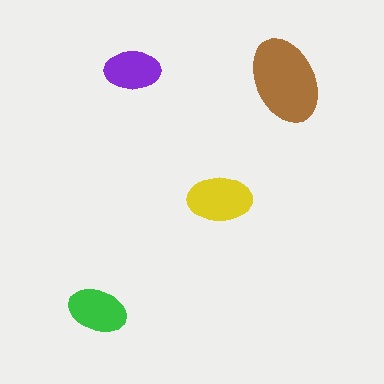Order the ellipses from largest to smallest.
the brown one, the yellow one, the green one, the purple one.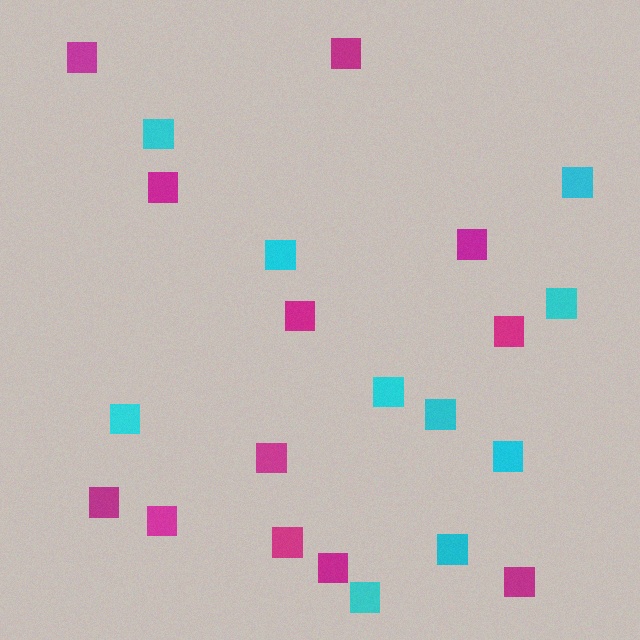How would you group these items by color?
There are 2 groups: one group of magenta squares (12) and one group of cyan squares (10).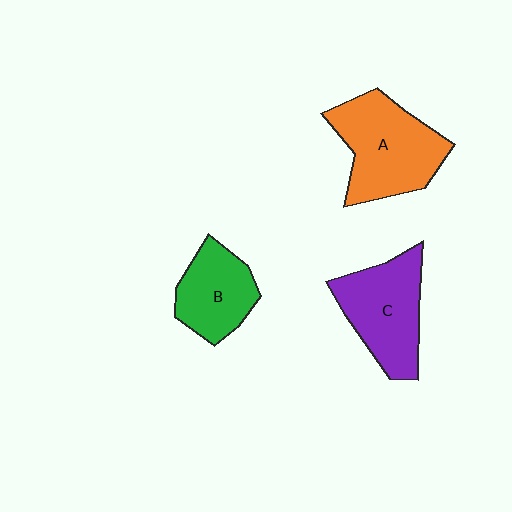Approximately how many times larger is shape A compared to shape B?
Approximately 1.5 times.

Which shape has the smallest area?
Shape B (green).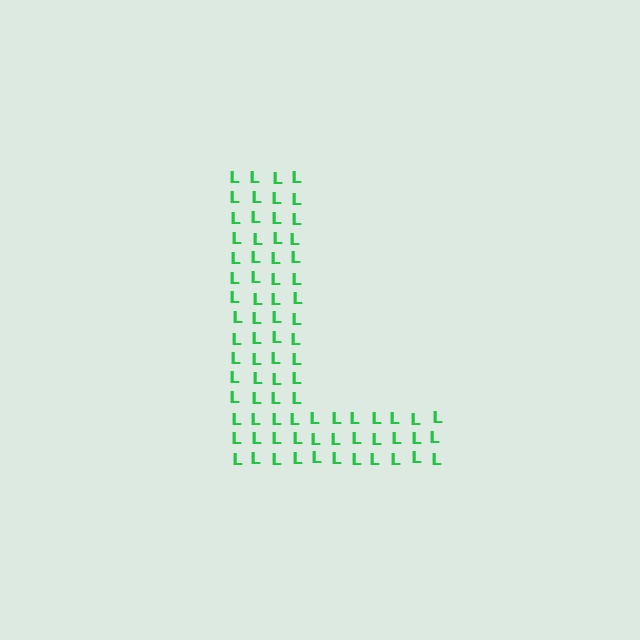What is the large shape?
The large shape is the letter L.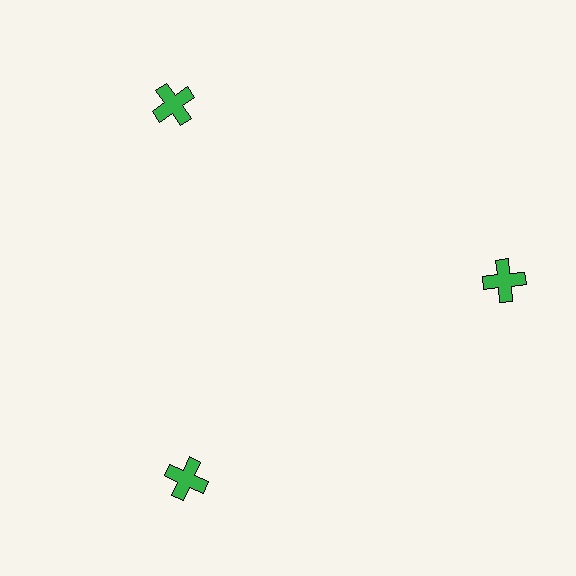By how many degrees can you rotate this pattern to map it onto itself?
The pattern maps onto itself every 120 degrees of rotation.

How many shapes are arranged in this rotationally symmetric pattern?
There are 3 shapes, arranged in 3 groups of 1.